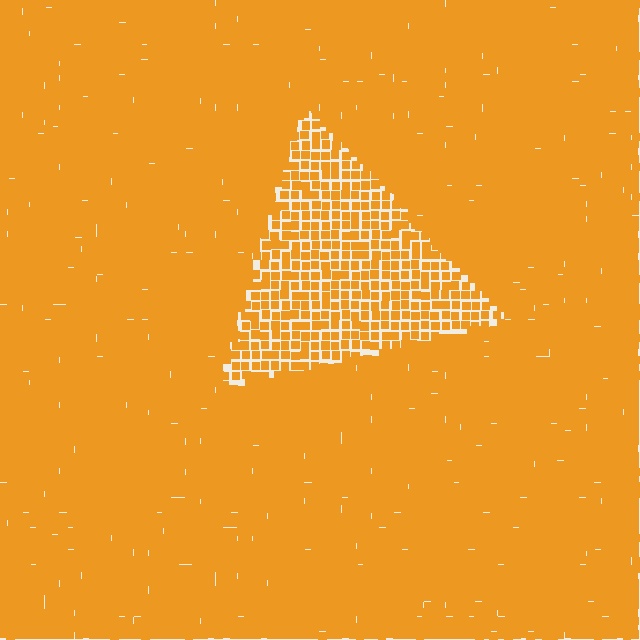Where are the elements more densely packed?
The elements are more densely packed outside the triangle boundary.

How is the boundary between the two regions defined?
The boundary is defined by a change in element density (approximately 1.8x ratio). All elements are the same color, size, and shape.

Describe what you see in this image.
The image contains small orange elements arranged at two different densities. A triangle-shaped region is visible where the elements are less densely packed than the surrounding area.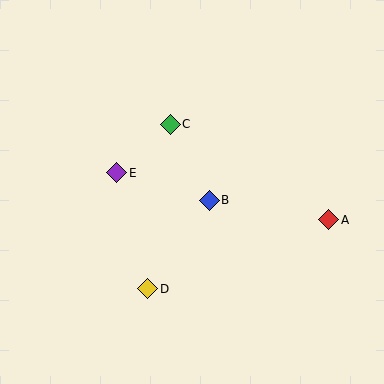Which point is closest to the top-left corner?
Point E is closest to the top-left corner.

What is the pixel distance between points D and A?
The distance between D and A is 194 pixels.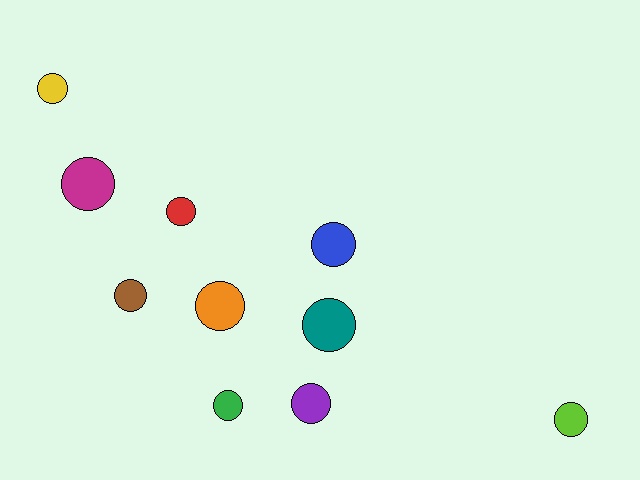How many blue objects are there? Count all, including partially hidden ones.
There is 1 blue object.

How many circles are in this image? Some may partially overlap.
There are 10 circles.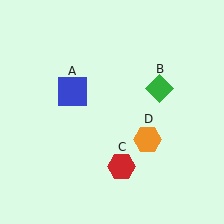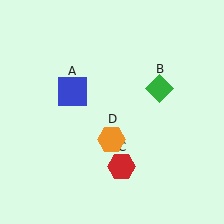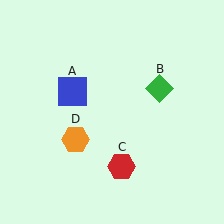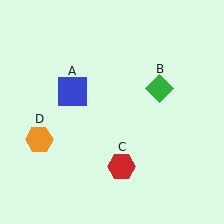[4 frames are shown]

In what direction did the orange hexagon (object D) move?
The orange hexagon (object D) moved left.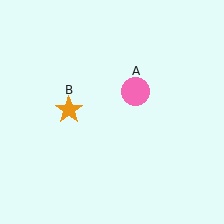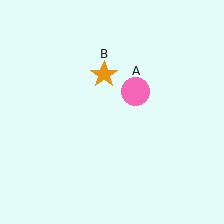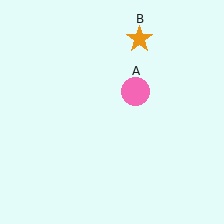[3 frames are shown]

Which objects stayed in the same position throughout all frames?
Pink circle (object A) remained stationary.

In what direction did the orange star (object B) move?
The orange star (object B) moved up and to the right.